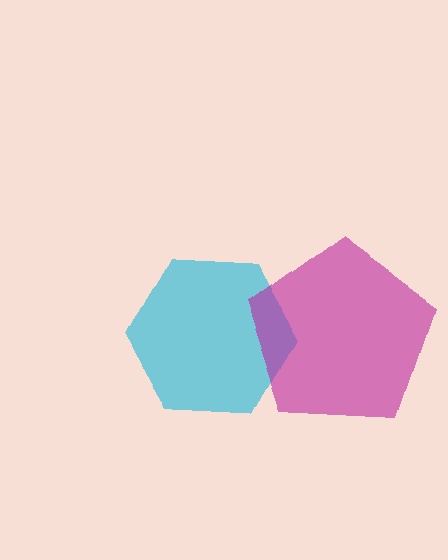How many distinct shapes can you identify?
There are 2 distinct shapes: a cyan hexagon, a magenta pentagon.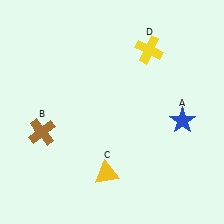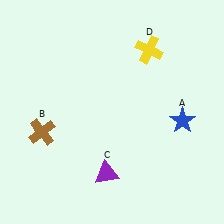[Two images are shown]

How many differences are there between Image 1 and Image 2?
There is 1 difference between the two images.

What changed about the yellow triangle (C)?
In Image 1, C is yellow. In Image 2, it changed to purple.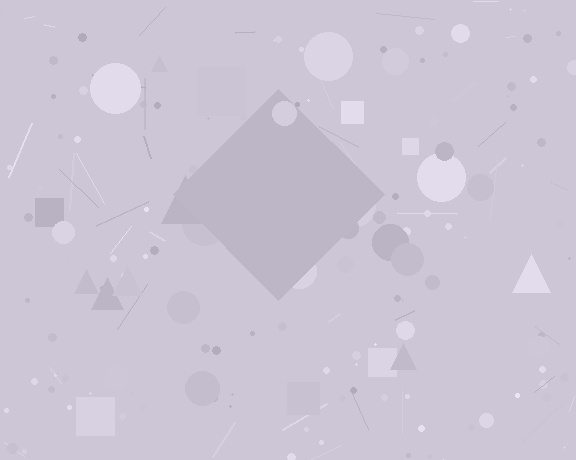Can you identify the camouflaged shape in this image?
The camouflaged shape is a diamond.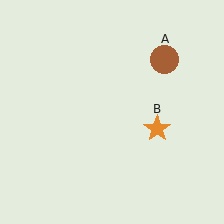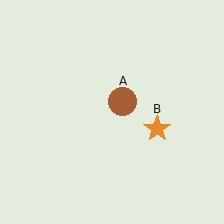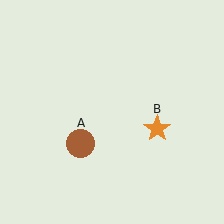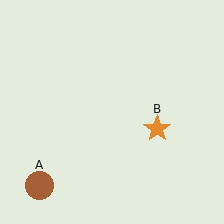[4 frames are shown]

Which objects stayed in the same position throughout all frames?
Orange star (object B) remained stationary.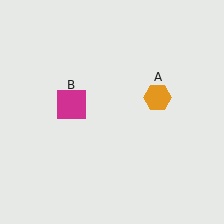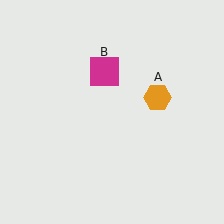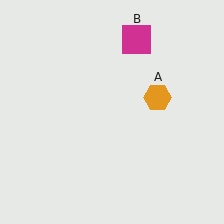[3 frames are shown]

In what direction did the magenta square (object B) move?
The magenta square (object B) moved up and to the right.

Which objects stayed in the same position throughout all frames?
Orange hexagon (object A) remained stationary.